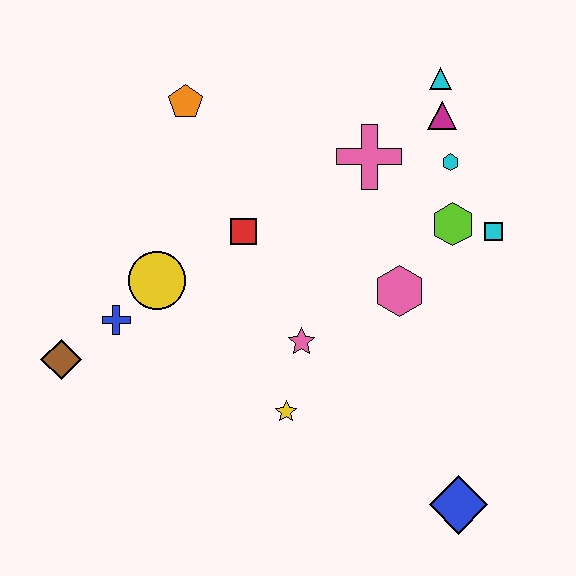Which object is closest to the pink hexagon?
The lime hexagon is closest to the pink hexagon.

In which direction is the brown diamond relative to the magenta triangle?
The brown diamond is to the left of the magenta triangle.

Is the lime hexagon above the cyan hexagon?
No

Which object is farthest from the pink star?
The cyan triangle is farthest from the pink star.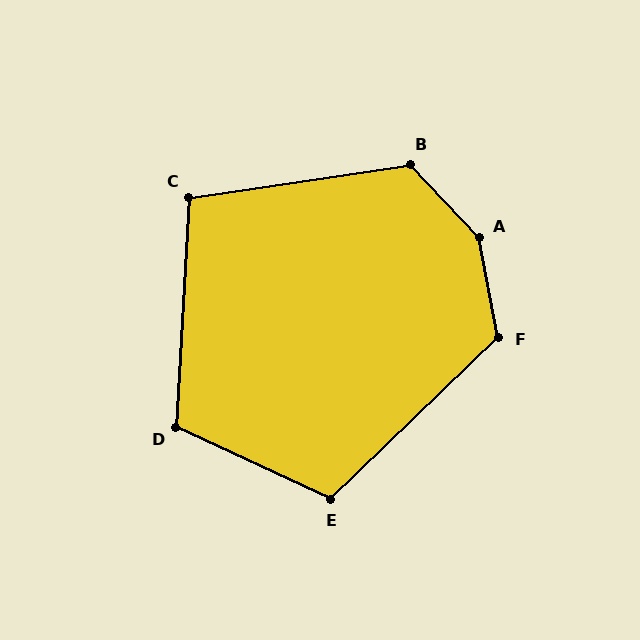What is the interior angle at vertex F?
Approximately 123 degrees (obtuse).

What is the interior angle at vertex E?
Approximately 111 degrees (obtuse).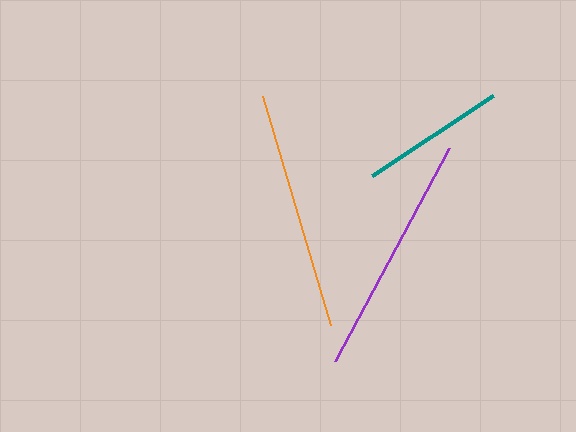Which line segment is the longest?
The purple line is the longest at approximately 242 pixels.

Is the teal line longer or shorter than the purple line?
The purple line is longer than the teal line.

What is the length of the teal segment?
The teal segment is approximately 146 pixels long.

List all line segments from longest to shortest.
From longest to shortest: purple, orange, teal.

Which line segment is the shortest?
The teal line is the shortest at approximately 146 pixels.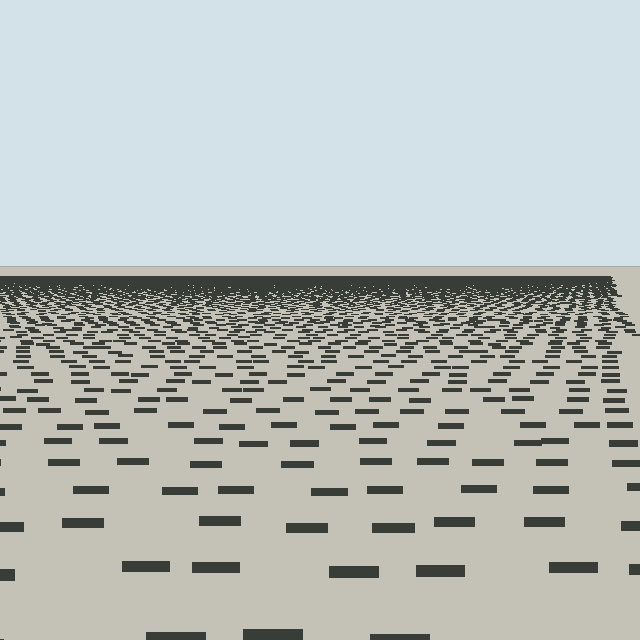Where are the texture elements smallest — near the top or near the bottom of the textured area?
Near the top.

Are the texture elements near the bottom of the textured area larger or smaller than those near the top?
Larger. Near the bottom, elements are closer to the viewer and appear at a bigger on-screen size.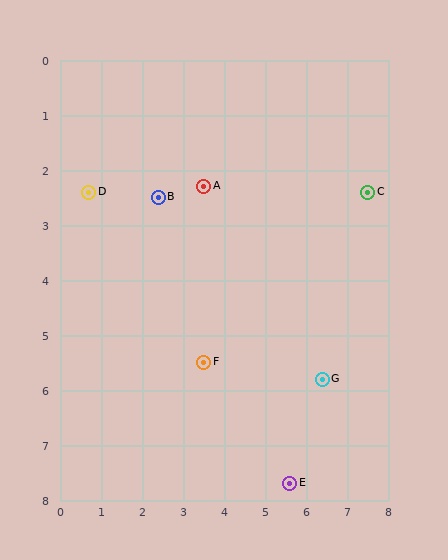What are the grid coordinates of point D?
Point D is at approximately (0.7, 2.4).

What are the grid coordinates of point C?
Point C is at approximately (7.5, 2.4).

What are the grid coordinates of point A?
Point A is at approximately (3.5, 2.3).